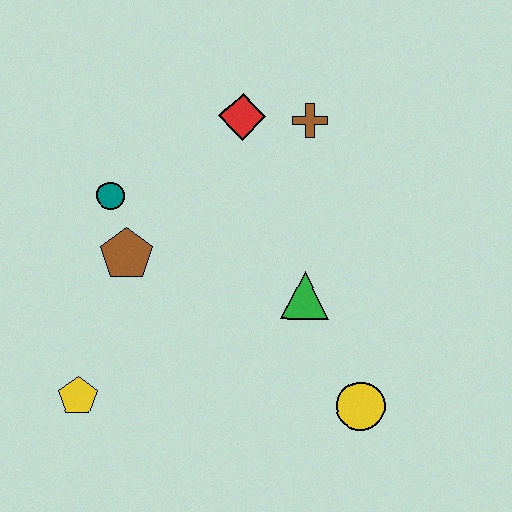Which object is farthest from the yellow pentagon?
The brown cross is farthest from the yellow pentagon.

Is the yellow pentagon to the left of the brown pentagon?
Yes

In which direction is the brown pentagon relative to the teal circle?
The brown pentagon is below the teal circle.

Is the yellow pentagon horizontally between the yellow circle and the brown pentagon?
No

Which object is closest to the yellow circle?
The green triangle is closest to the yellow circle.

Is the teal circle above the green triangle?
Yes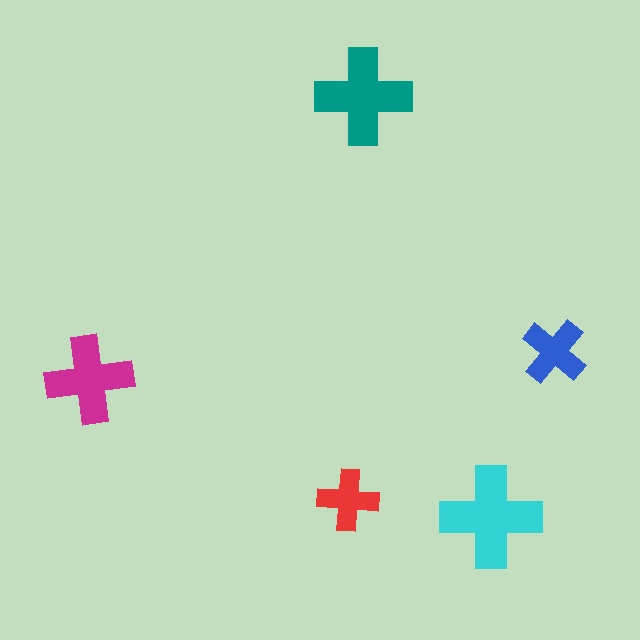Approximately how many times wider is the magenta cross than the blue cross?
About 1.5 times wider.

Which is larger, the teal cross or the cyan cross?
The cyan one.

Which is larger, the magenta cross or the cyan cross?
The cyan one.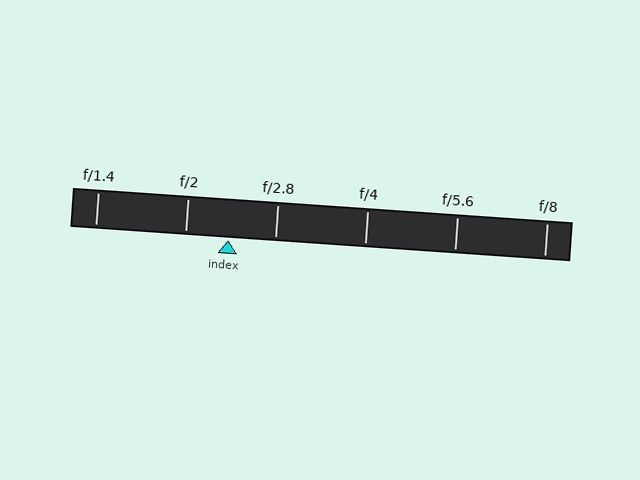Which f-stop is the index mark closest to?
The index mark is closest to f/2.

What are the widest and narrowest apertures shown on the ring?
The widest aperture shown is f/1.4 and the narrowest is f/8.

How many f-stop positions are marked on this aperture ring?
There are 6 f-stop positions marked.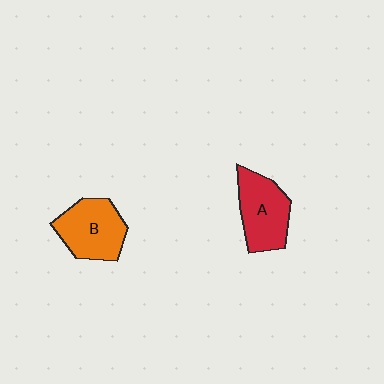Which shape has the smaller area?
Shape A (red).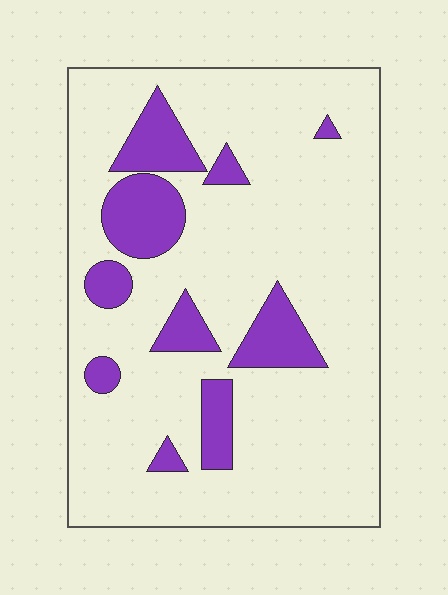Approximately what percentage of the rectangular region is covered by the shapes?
Approximately 15%.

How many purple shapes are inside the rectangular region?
10.